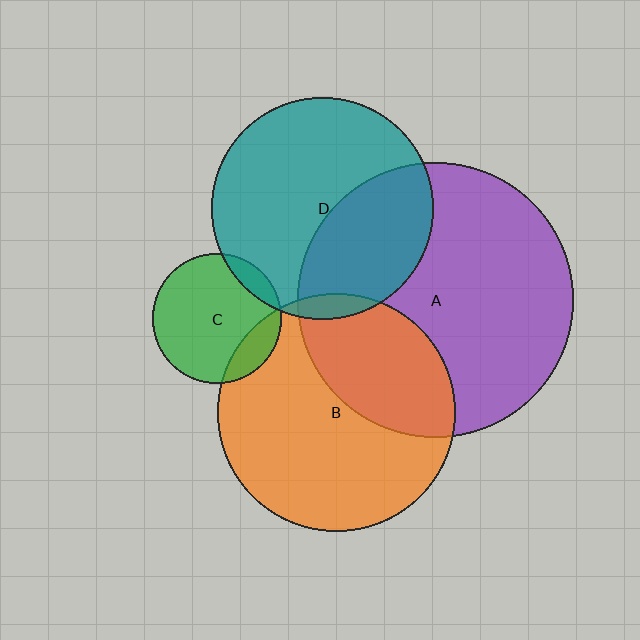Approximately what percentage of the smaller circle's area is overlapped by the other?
Approximately 10%.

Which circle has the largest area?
Circle A (purple).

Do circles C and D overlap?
Yes.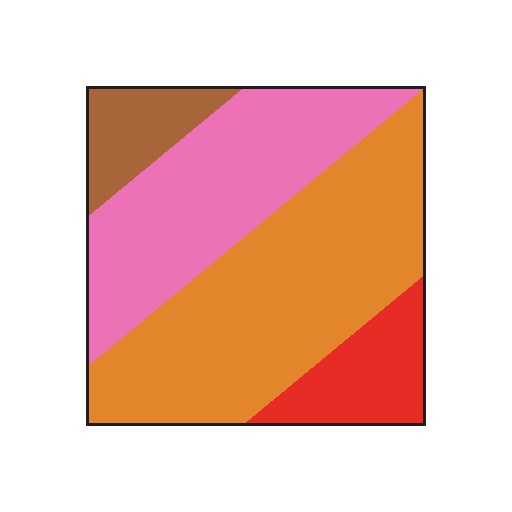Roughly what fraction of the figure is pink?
Pink covers about 30% of the figure.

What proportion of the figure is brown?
Brown takes up less than a quarter of the figure.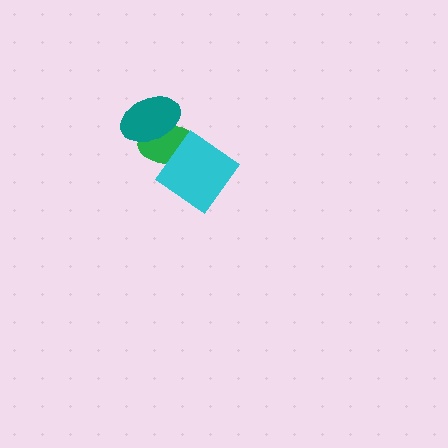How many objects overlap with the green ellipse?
2 objects overlap with the green ellipse.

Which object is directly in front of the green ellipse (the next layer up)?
The teal ellipse is directly in front of the green ellipse.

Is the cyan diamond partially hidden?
No, no other shape covers it.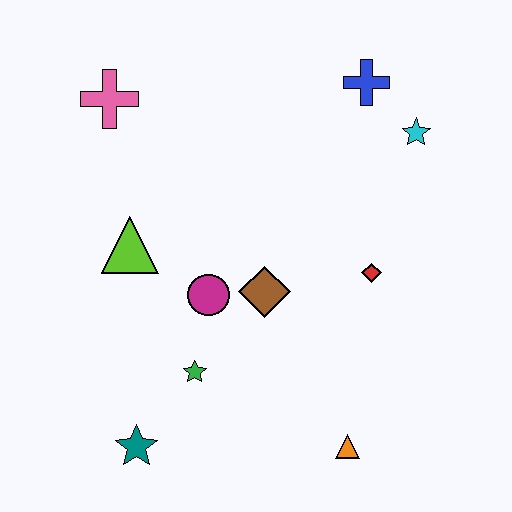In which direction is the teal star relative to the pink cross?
The teal star is below the pink cross.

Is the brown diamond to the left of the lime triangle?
No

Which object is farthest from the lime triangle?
The cyan star is farthest from the lime triangle.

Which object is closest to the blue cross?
The cyan star is closest to the blue cross.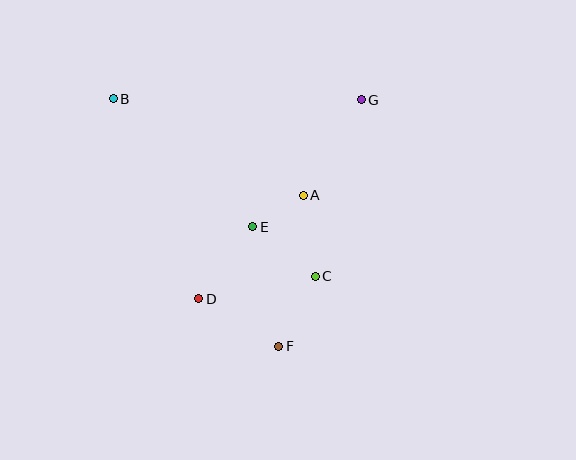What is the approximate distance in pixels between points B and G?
The distance between B and G is approximately 248 pixels.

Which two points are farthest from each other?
Points B and F are farthest from each other.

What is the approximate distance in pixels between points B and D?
The distance between B and D is approximately 218 pixels.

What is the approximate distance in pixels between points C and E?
The distance between C and E is approximately 80 pixels.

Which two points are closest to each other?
Points A and E are closest to each other.